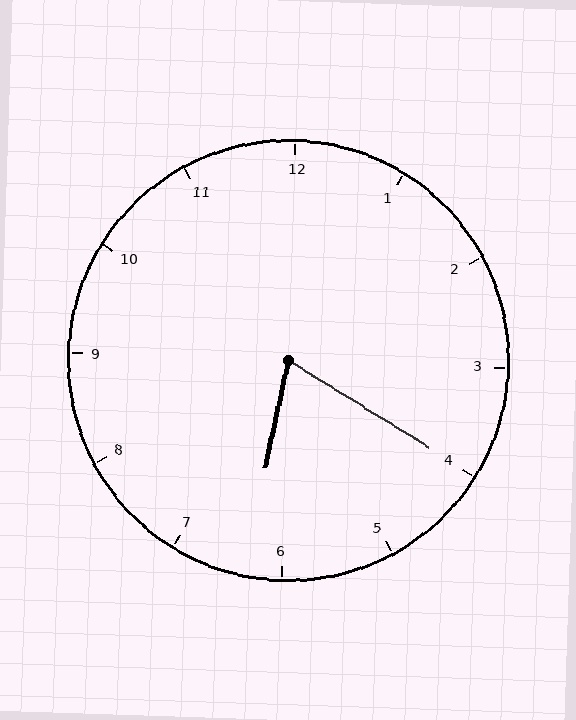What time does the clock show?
6:20.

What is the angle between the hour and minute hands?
Approximately 70 degrees.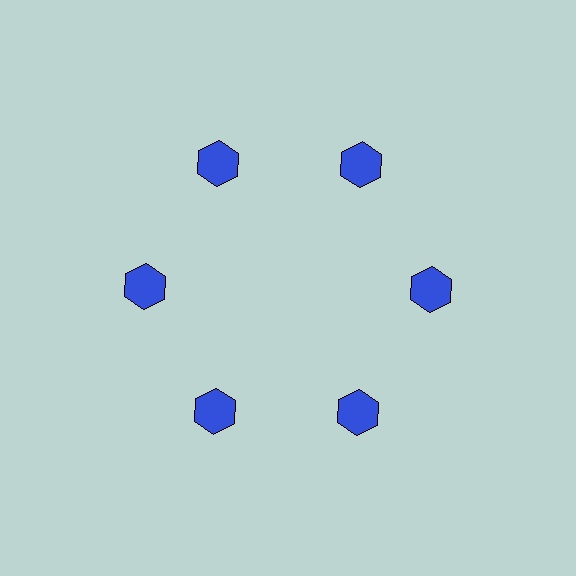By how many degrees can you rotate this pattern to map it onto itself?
The pattern maps onto itself every 60 degrees of rotation.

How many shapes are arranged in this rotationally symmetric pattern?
There are 6 shapes, arranged in 6 groups of 1.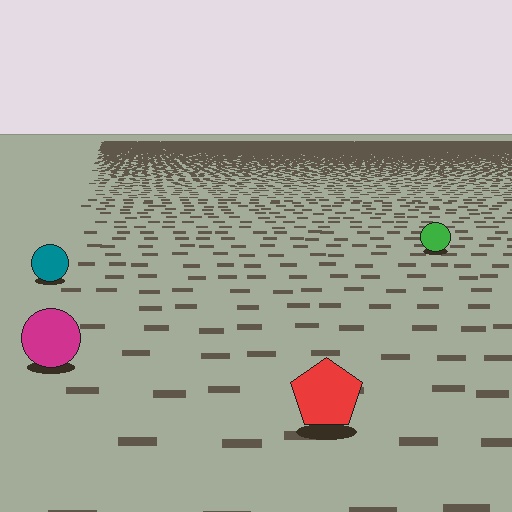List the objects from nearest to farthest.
From nearest to farthest: the red pentagon, the magenta circle, the teal circle, the green circle.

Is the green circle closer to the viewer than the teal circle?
No. The teal circle is closer — you can tell from the texture gradient: the ground texture is coarser near it.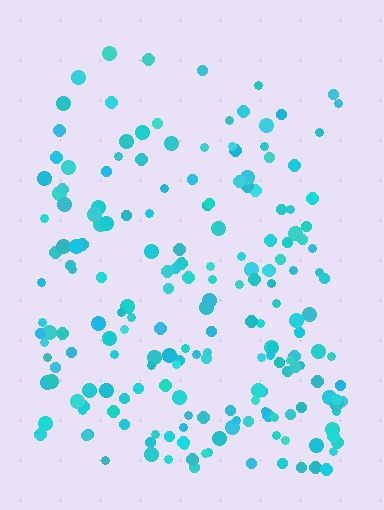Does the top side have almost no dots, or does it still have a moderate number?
Still a moderate number, just noticeably fewer than the bottom.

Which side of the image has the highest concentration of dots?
The bottom.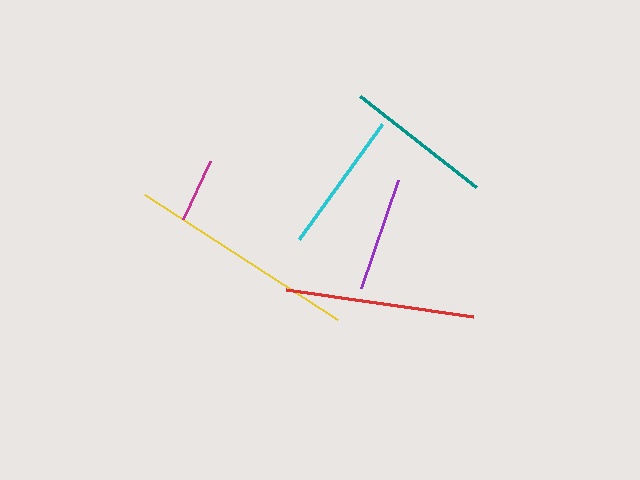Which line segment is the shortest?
The magenta line is the shortest at approximately 64 pixels.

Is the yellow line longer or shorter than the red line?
The yellow line is longer than the red line.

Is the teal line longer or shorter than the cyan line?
The teal line is longer than the cyan line.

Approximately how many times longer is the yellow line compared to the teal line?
The yellow line is approximately 1.6 times the length of the teal line.